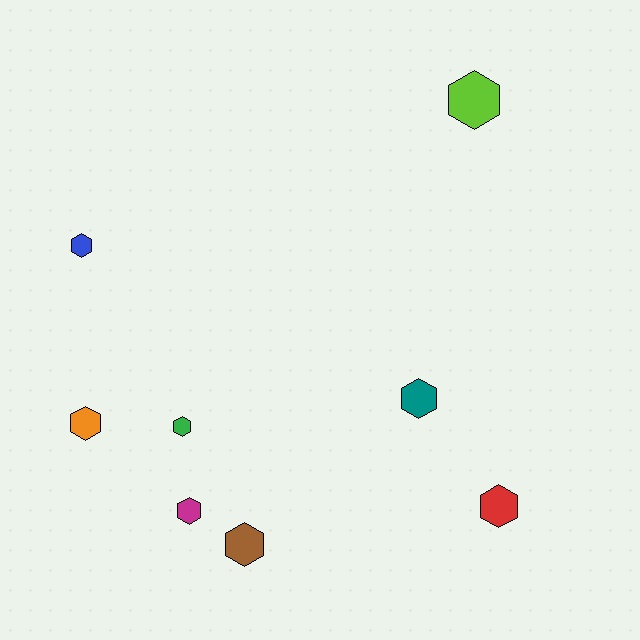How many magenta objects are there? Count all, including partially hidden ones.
There is 1 magenta object.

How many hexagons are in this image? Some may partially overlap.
There are 8 hexagons.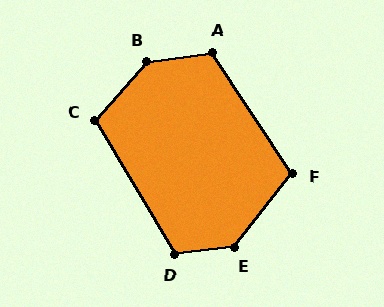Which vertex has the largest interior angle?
B, at approximately 139 degrees.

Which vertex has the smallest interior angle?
C, at approximately 108 degrees.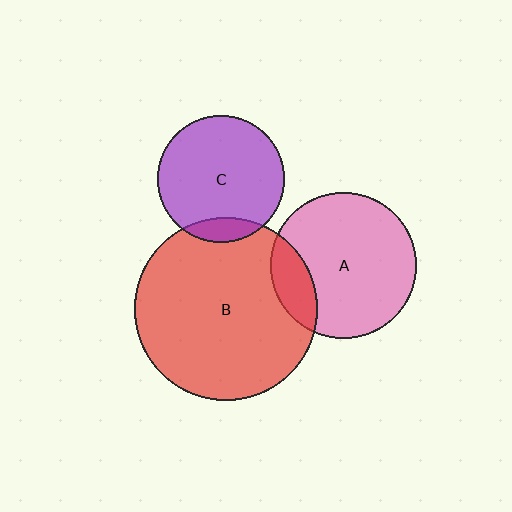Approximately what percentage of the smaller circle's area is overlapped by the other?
Approximately 10%.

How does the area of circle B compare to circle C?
Approximately 2.1 times.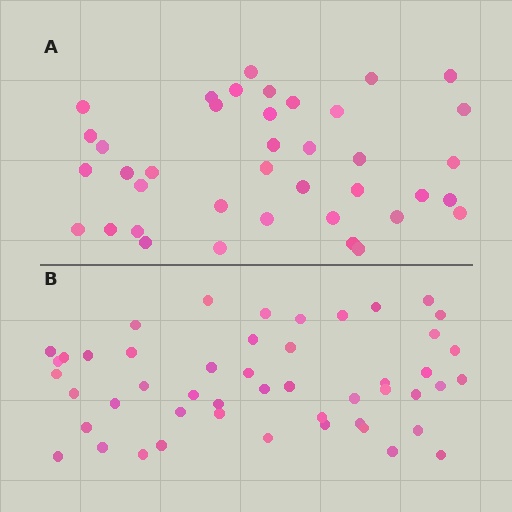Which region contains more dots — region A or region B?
Region B (the bottom region) has more dots.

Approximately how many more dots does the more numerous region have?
Region B has roughly 10 or so more dots than region A.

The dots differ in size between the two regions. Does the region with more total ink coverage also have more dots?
No. Region A has more total ink coverage because its dots are larger, but region B actually contains more individual dots. Total area can be misleading — the number of items is what matters here.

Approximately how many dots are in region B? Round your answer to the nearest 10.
About 50 dots. (The exact count is 49, which rounds to 50.)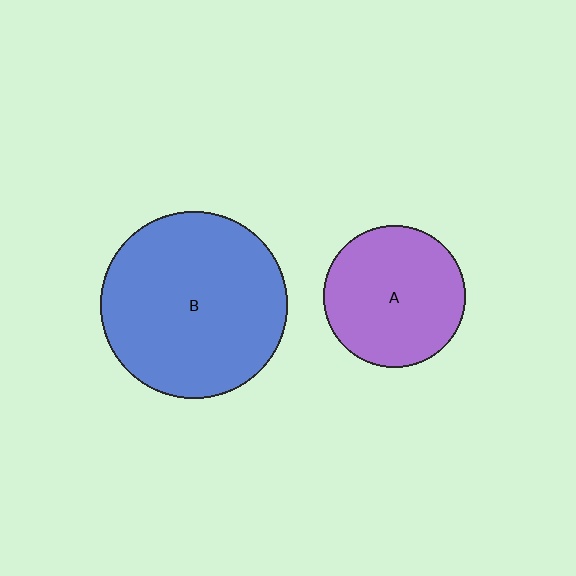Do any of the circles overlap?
No, none of the circles overlap.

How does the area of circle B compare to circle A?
Approximately 1.7 times.